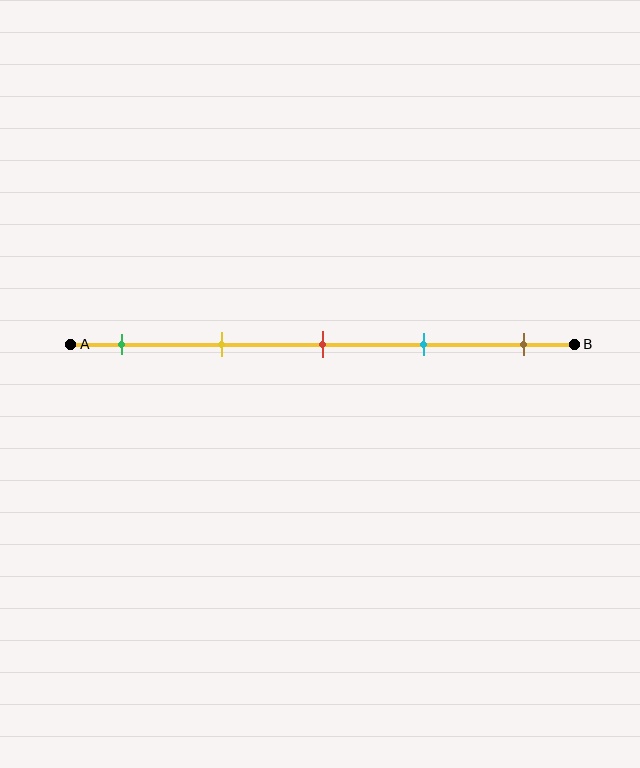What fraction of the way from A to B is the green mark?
The green mark is approximately 10% (0.1) of the way from A to B.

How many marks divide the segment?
There are 5 marks dividing the segment.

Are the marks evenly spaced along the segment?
Yes, the marks are approximately evenly spaced.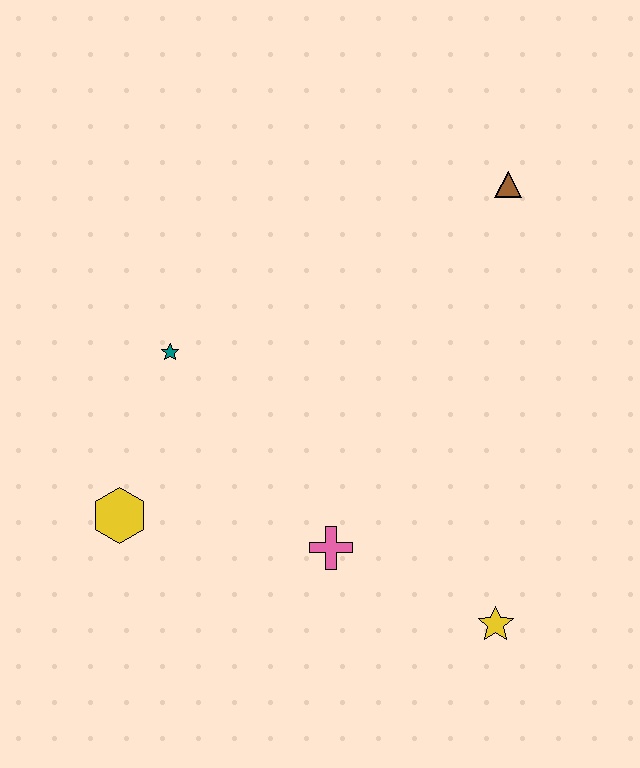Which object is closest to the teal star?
The yellow hexagon is closest to the teal star.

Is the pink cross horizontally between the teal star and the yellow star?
Yes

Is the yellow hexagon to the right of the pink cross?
No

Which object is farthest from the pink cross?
The brown triangle is farthest from the pink cross.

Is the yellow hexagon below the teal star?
Yes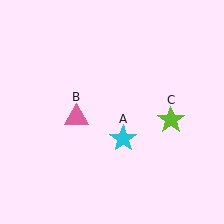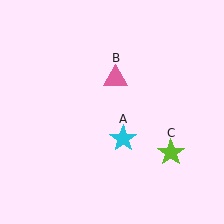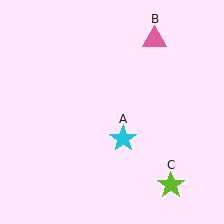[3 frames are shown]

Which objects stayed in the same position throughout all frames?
Cyan star (object A) remained stationary.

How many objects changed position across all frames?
2 objects changed position: pink triangle (object B), lime star (object C).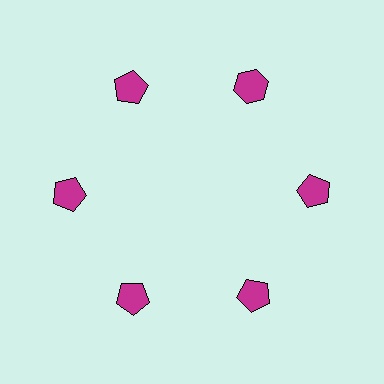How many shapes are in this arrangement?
There are 6 shapes arranged in a ring pattern.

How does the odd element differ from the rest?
It has a different shape: hexagon instead of pentagon.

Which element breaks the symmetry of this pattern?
The magenta hexagon at roughly the 1 o'clock position breaks the symmetry. All other shapes are magenta pentagons.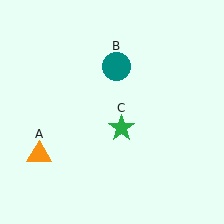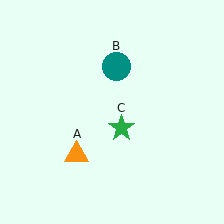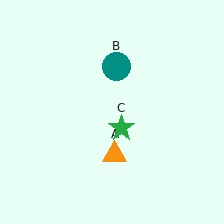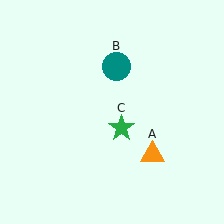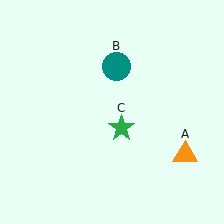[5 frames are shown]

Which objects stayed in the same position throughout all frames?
Teal circle (object B) and green star (object C) remained stationary.